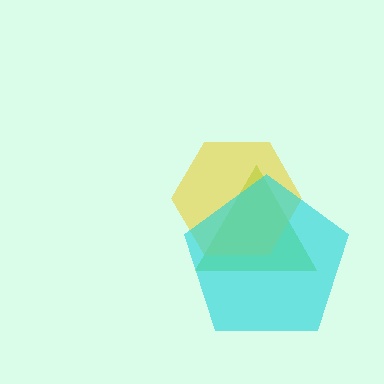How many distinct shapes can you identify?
There are 3 distinct shapes: a lime triangle, a yellow hexagon, a cyan pentagon.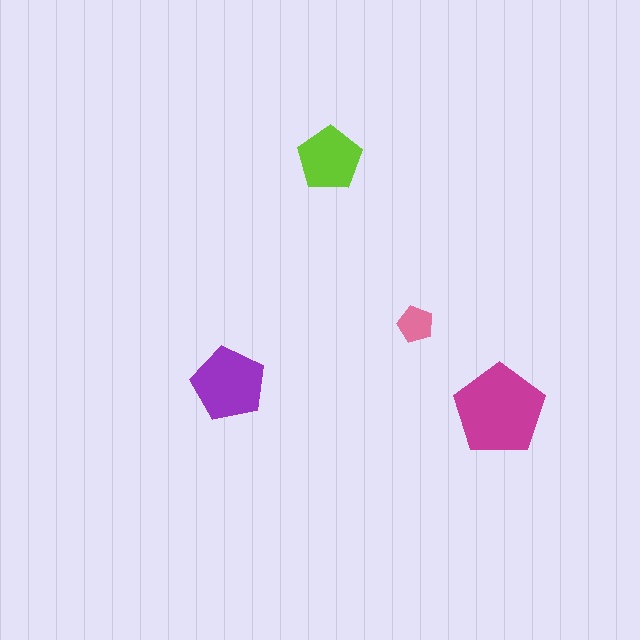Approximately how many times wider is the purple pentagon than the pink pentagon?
About 2 times wider.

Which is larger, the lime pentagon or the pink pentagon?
The lime one.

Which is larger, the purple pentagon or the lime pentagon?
The purple one.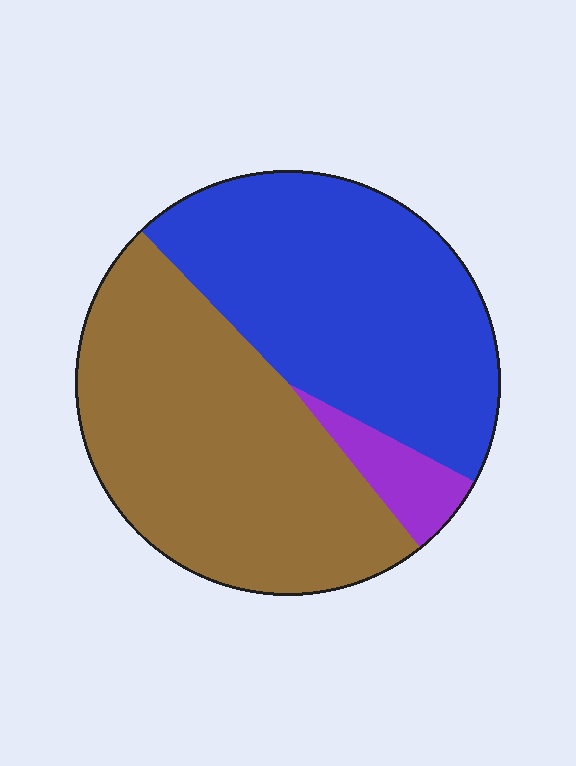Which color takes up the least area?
Purple, at roughly 5%.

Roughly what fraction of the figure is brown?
Brown takes up about one half (1/2) of the figure.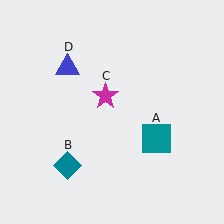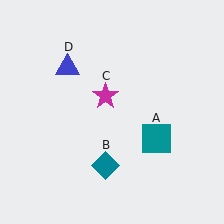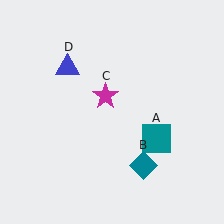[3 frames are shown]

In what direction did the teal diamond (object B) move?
The teal diamond (object B) moved right.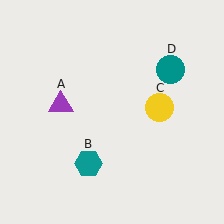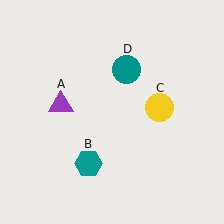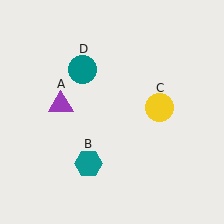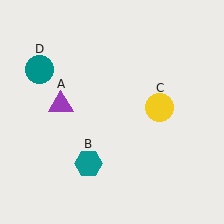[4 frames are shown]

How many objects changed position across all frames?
1 object changed position: teal circle (object D).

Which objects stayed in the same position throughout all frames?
Purple triangle (object A) and teal hexagon (object B) and yellow circle (object C) remained stationary.